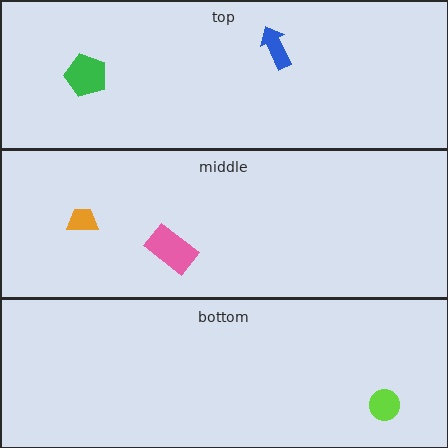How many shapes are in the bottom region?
1.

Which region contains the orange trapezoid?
The middle region.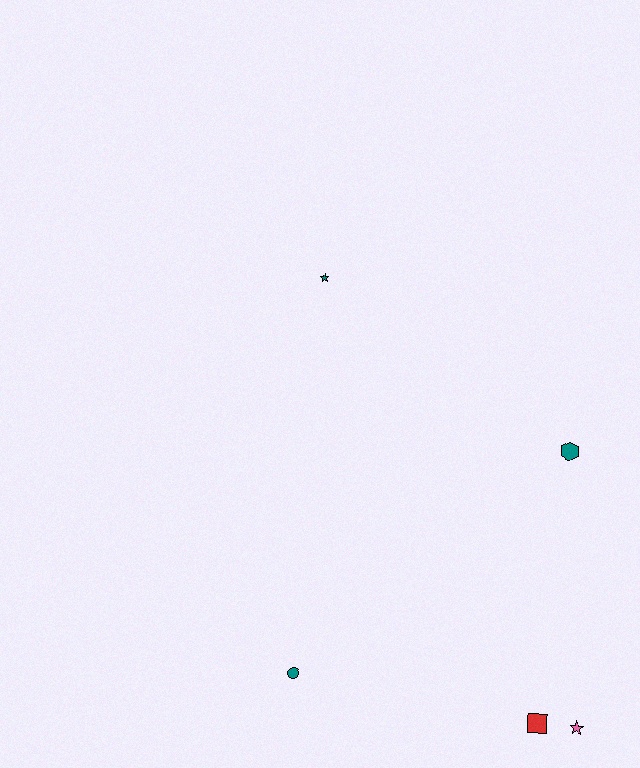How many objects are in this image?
There are 5 objects.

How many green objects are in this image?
There are no green objects.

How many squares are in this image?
There is 1 square.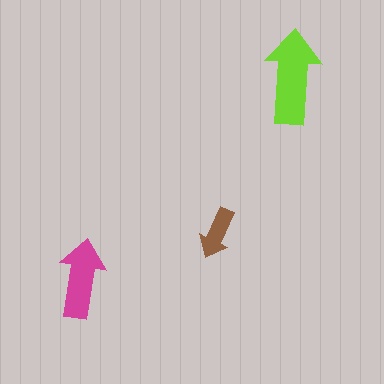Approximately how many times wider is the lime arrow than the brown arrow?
About 2 times wider.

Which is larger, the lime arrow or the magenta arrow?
The lime one.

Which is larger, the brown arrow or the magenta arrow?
The magenta one.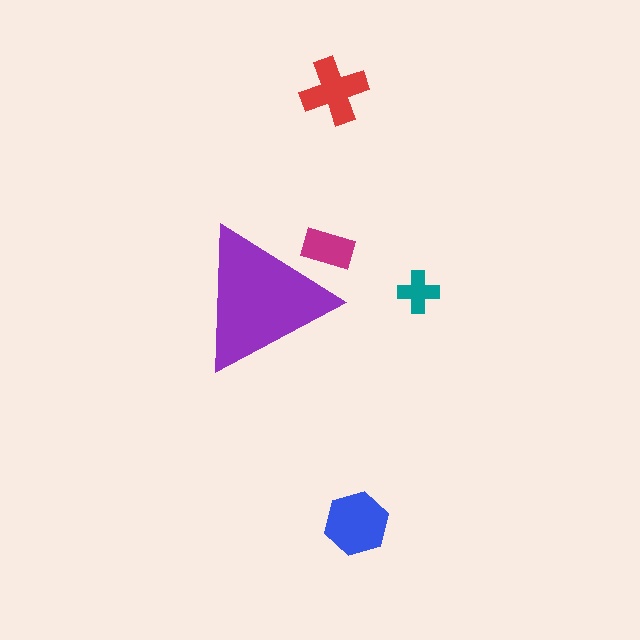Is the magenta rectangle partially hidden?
Yes, the magenta rectangle is partially hidden behind the purple triangle.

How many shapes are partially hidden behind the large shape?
1 shape is partially hidden.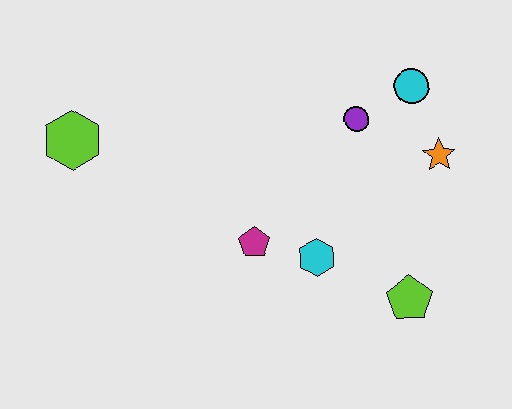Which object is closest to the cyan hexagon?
The magenta pentagon is closest to the cyan hexagon.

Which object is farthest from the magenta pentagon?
The cyan circle is farthest from the magenta pentagon.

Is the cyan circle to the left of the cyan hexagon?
No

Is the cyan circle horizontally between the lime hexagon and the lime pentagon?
No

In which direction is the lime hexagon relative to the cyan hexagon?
The lime hexagon is to the left of the cyan hexagon.